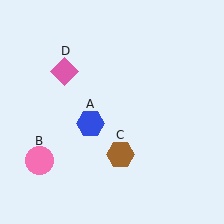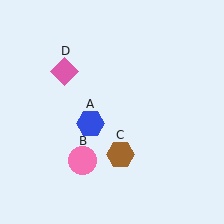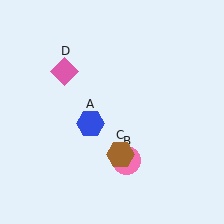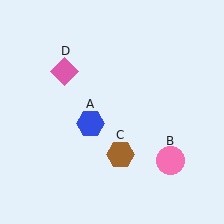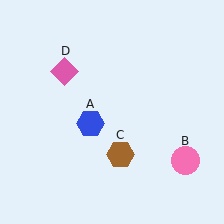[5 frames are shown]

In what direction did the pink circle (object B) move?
The pink circle (object B) moved right.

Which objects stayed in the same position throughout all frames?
Blue hexagon (object A) and brown hexagon (object C) and pink diamond (object D) remained stationary.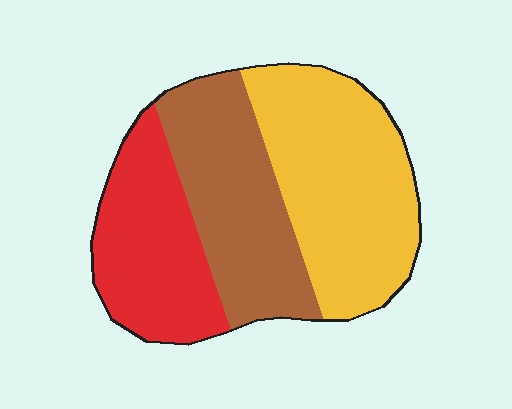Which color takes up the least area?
Red, at roughly 30%.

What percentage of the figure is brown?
Brown takes up about one third (1/3) of the figure.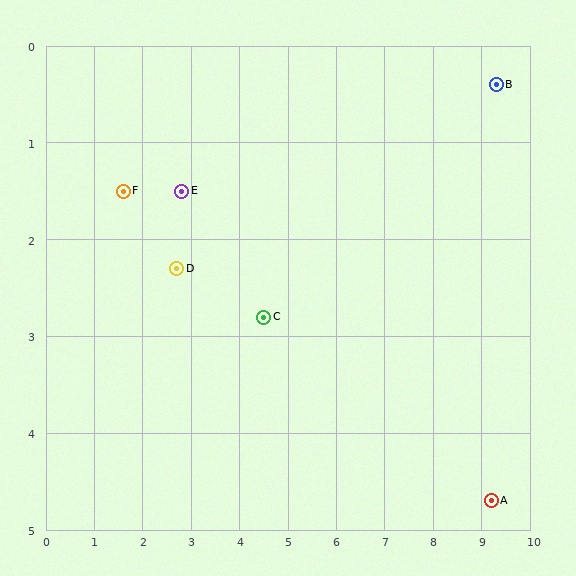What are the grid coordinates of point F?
Point F is at approximately (1.6, 1.5).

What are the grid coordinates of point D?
Point D is at approximately (2.7, 2.3).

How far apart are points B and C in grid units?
Points B and C are about 5.4 grid units apart.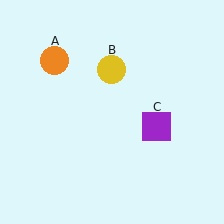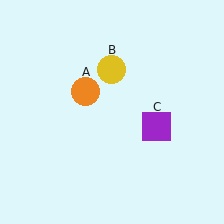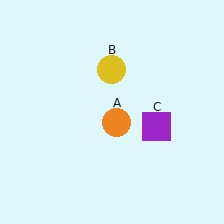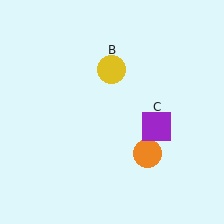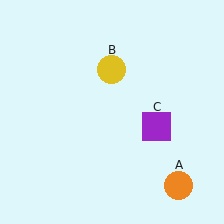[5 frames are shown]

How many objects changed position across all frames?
1 object changed position: orange circle (object A).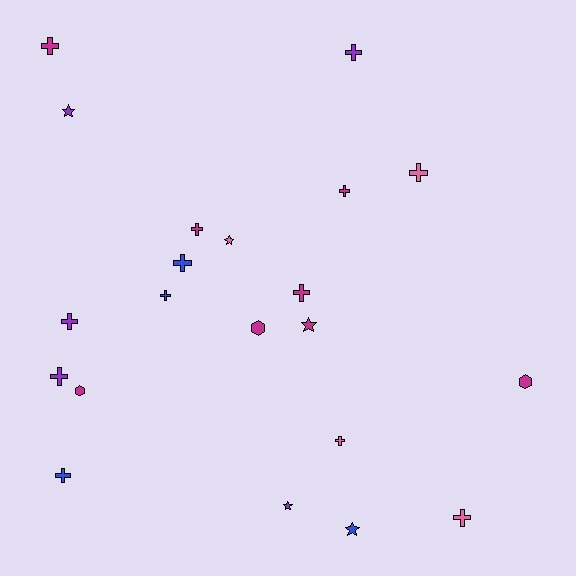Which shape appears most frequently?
Cross, with 13 objects.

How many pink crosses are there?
There are 3 pink crosses.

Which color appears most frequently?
Magenta, with 8 objects.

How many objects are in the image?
There are 21 objects.